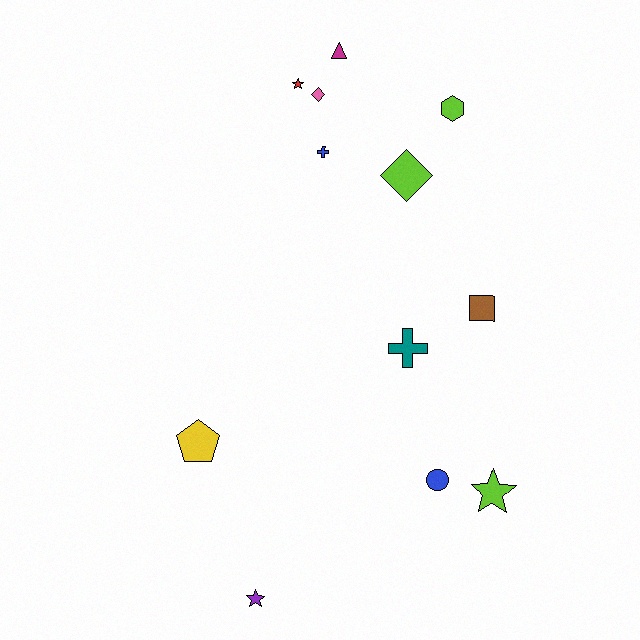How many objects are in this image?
There are 12 objects.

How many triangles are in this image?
There is 1 triangle.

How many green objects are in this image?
There are no green objects.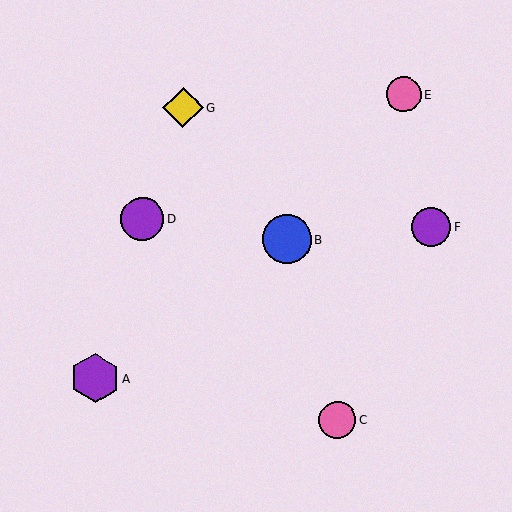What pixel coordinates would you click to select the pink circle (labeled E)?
Click at (403, 94) to select the pink circle E.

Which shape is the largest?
The blue circle (labeled B) is the largest.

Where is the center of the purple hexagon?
The center of the purple hexagon is at (95, 378).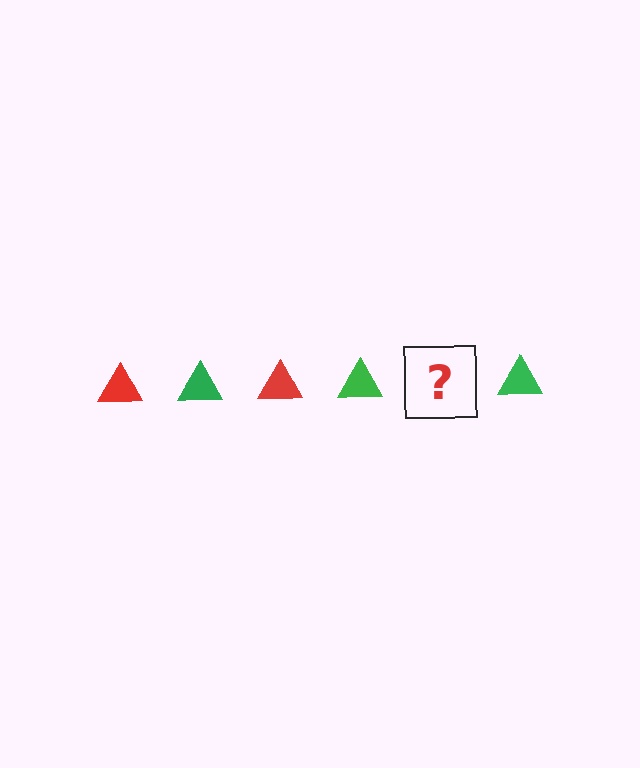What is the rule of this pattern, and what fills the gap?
The rule is that the pattern cycles through red, green triangles. The gap should be filled with a red triangle.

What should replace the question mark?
The question mark should be replaced with a red triangle.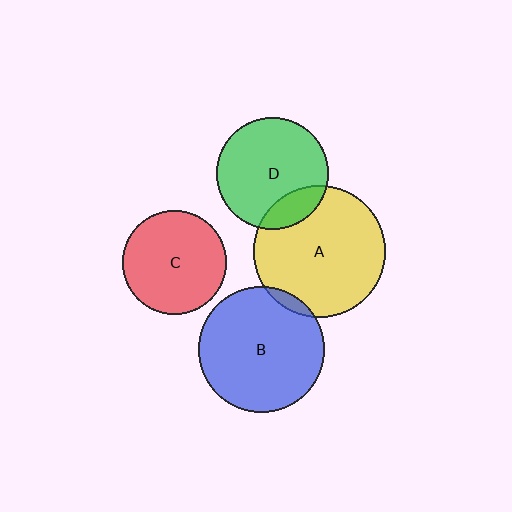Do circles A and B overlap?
Yes.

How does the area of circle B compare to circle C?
Approximately 1.4 times.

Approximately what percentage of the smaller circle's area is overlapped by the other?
Approximately 5%.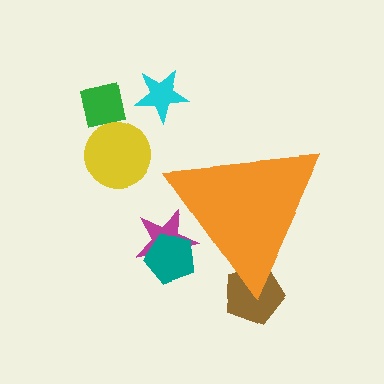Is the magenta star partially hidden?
Yes, the magenta star is partially hidden behind the orange triangle.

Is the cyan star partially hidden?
No, the cyan star is fully visible.